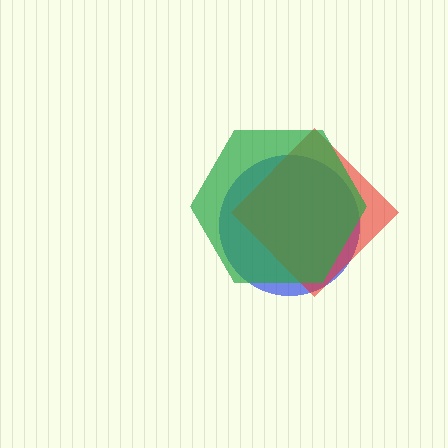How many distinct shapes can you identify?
There are 3 distinct shapes: a blue circle, a red diamond, a green hexagon.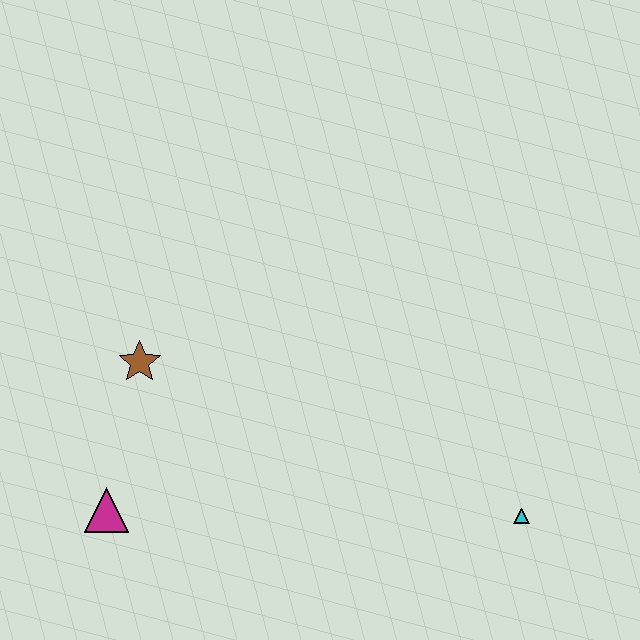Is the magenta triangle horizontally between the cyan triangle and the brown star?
No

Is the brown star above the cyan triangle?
Yes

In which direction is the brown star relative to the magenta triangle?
The brown star is above the magenta triangle.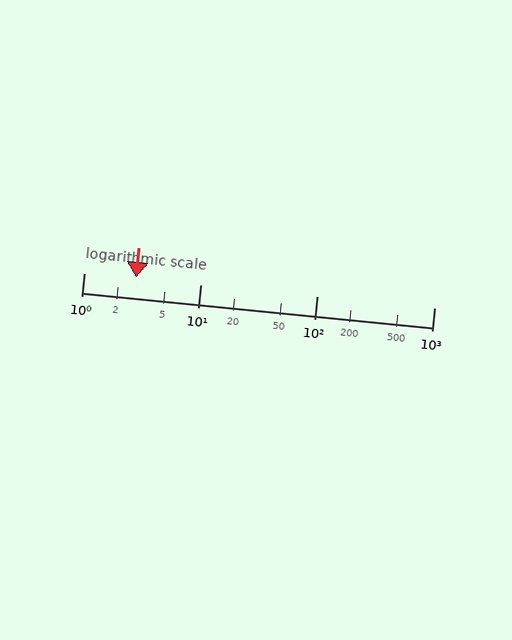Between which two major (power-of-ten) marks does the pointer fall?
The pointer is between 1 and 10.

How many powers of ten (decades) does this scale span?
The scale spans 3 decades, from 1 to 1000.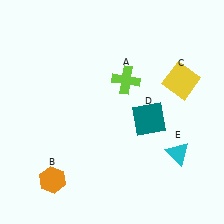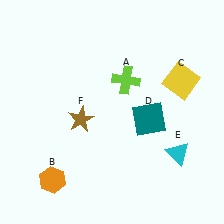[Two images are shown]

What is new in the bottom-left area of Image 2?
A brown star (F) was added in the bottom-left area of Image 2.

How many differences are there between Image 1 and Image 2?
There is 1 difference between the two images.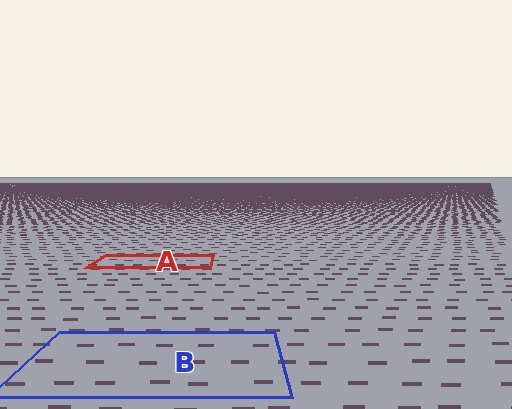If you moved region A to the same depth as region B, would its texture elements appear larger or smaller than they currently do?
They would appear larger. At a closer depth, the same texture elements are projected at a bigger on-screen size.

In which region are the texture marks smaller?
The texture marks are smaller in region A, because it is farther away.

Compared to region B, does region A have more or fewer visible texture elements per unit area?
Region A has more texture elements per unit area — they are packed more densely because it is farther away.